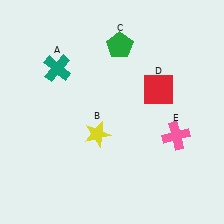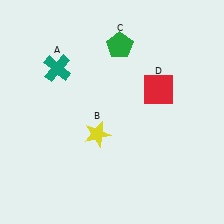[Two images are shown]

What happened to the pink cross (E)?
The pink cross (E) was removed in Image 2. It was in the bottom-right area of Image 1.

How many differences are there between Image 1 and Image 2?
There is 1 difference between the two images.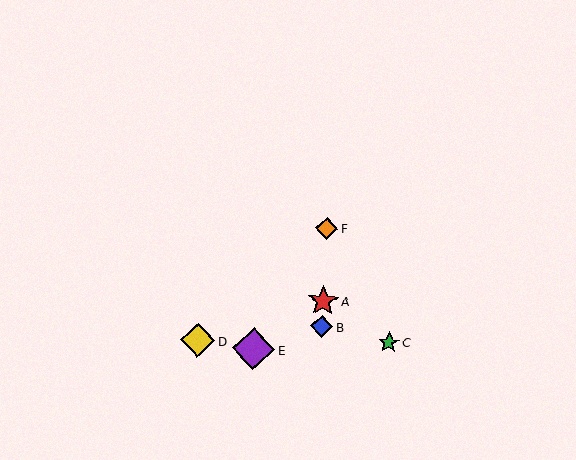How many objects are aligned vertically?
3 objects (A, B, F) are aligned vertically.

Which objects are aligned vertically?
Objects A, B, F are aligned vertically.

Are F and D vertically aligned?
No, F is at x≈327 and D is at x≈198.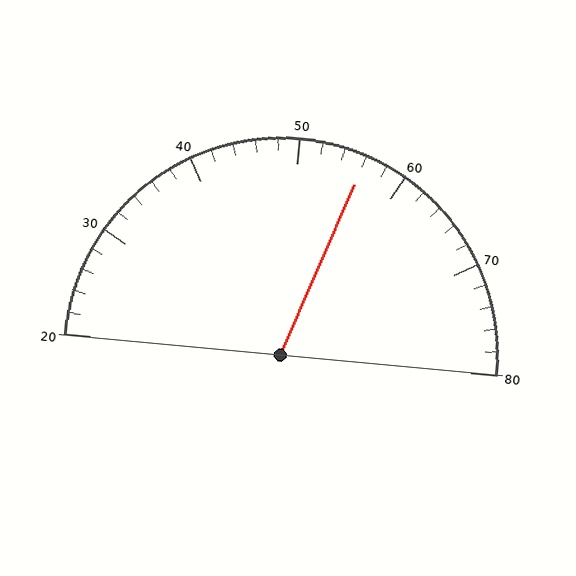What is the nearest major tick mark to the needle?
The nearest major tick mark is 60.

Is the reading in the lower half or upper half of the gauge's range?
The reading is in the upper half of the range (20 to 80).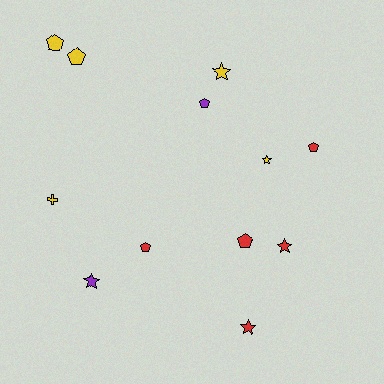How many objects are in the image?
There are 12 objects.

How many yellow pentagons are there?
There are 2 yellow pentagons.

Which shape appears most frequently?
Pentagon, with 6 objects.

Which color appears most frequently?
Yellow, with 5 objects.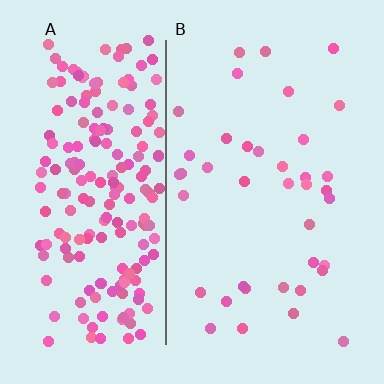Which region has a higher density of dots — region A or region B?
A (the left).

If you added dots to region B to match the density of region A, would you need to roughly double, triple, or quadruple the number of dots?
Approximately quadruple.